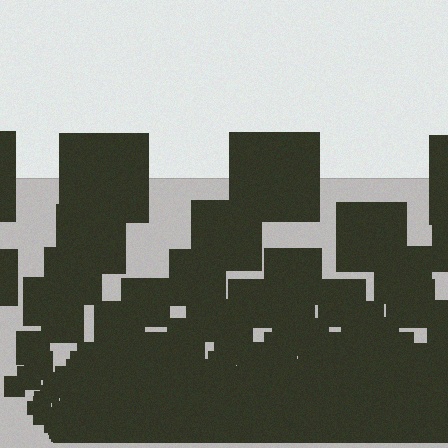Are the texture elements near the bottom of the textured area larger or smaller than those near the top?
Smaller. The gradient is inverted — elements near the bottom are smaller and denser.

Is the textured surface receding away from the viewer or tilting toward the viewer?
The surface appears to tilt toward the viewer. Texture elements get larger and sparser toward the top.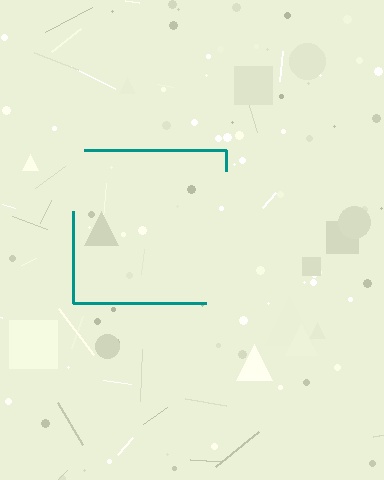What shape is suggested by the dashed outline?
The dashed outline suggests a square.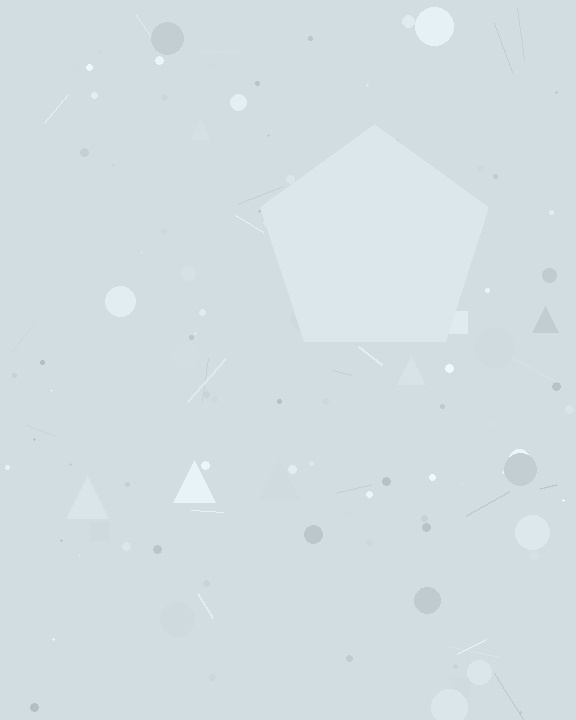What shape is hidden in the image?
A pentagon is hidden in the image.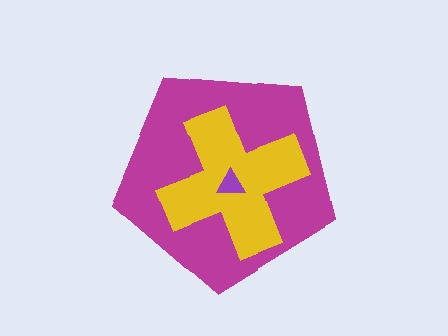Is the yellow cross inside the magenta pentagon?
Yes.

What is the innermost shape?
The purple triangle.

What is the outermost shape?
The magenta pentagon.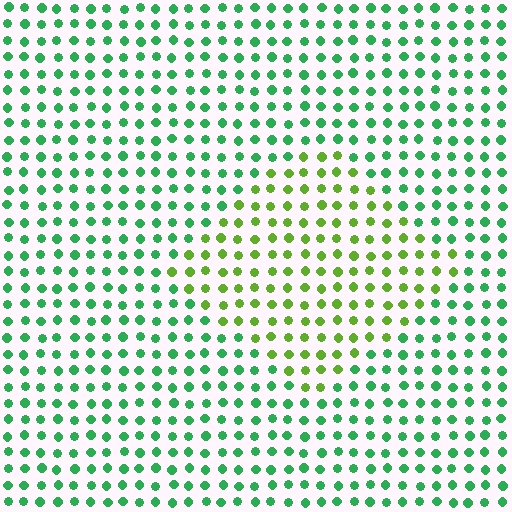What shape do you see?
I see a diamond.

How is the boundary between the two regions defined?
The boundary is defined purely by a slight shift in hue (about 42 degrees). Spacing, size, and orientation are identical on both sides.